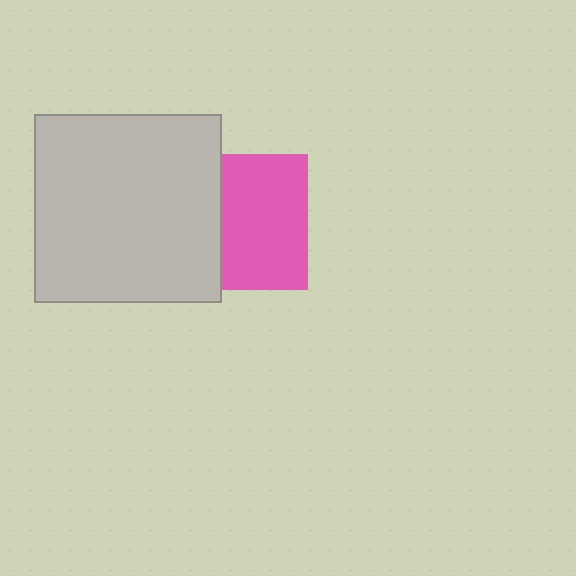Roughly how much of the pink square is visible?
About half of it is visible (roughly 63%).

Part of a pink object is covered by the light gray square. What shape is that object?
It is a square.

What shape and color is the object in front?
The object in front is a light gray square.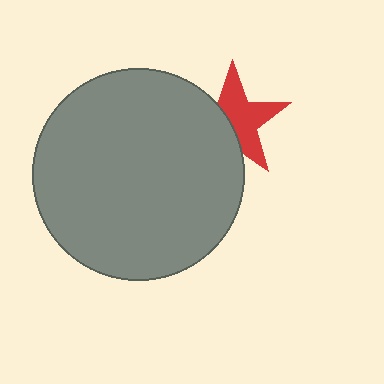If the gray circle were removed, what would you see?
You would see the complete red star.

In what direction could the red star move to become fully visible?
The red star could move right. That would shift it out from behind the gray circle entirely.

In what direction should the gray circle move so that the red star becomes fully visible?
The gray circle should move left. That is the shortest direction to clear the overlap and leave the red star fully visible.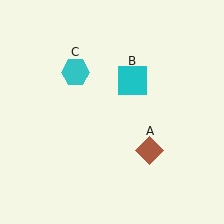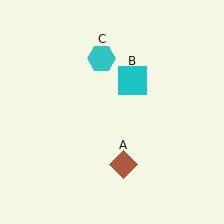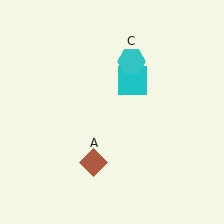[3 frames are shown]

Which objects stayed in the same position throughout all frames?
Cyan square (object B) remained stationary.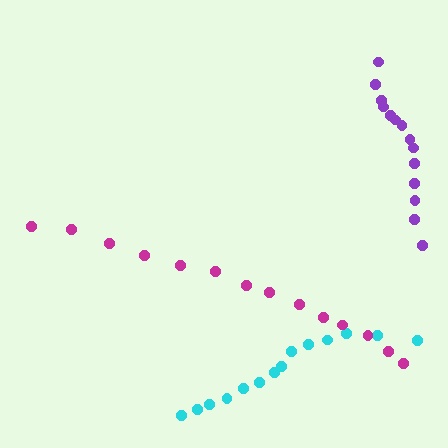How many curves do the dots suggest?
There are 3 distinct paths.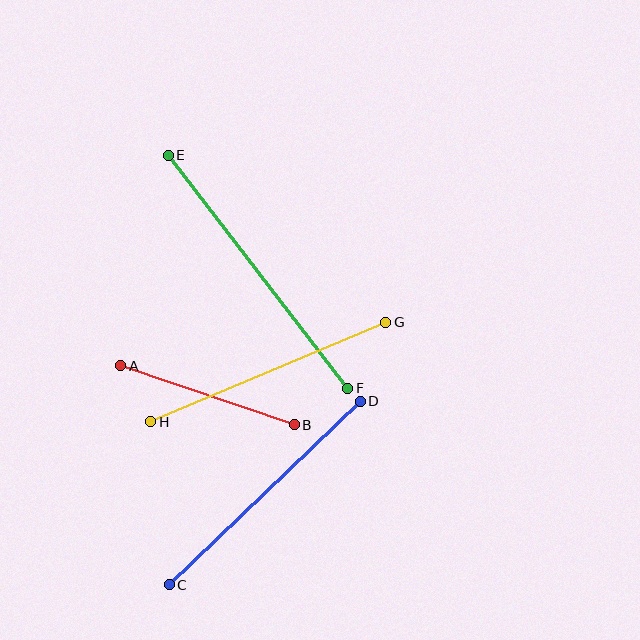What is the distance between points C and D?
The distance is approximately 265 pixels.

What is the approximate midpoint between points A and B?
The midpoint is at approximately (207, 395) pixels.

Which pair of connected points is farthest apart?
Points E and F are farthest apart.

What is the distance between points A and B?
The distance is approximately 183 pixels.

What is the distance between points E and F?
The distance is approximately 294 pixels.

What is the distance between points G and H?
The distance is approximately 255 pixels.